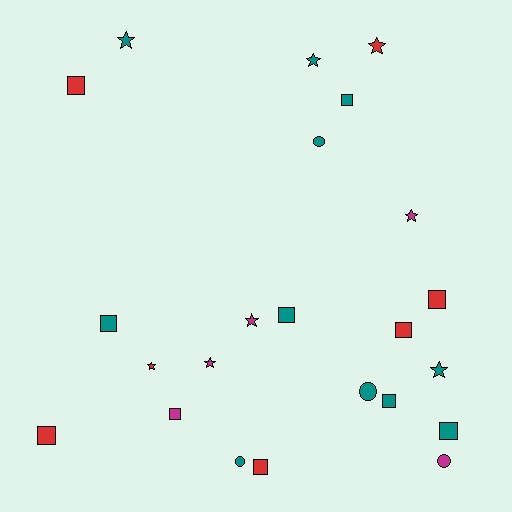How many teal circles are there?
There are 3 teal circles.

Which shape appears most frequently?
Square, with 11 objects.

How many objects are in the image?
There are 23 objects.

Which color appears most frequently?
Teal, with 11 objects.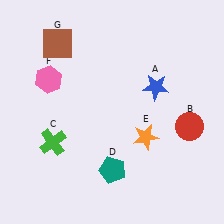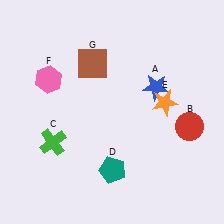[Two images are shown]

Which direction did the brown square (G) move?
The brown square (G) moved right.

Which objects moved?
The objects that moved are: the orange star (E), the brown square (G).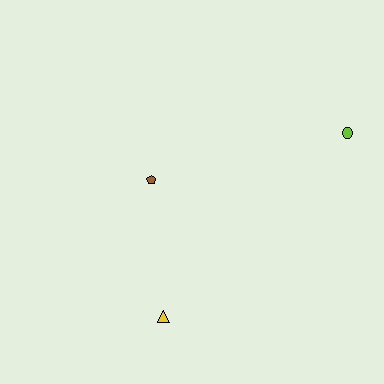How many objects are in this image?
There are 3 objects.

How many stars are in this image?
There are no stars.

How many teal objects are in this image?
There are no teal objects.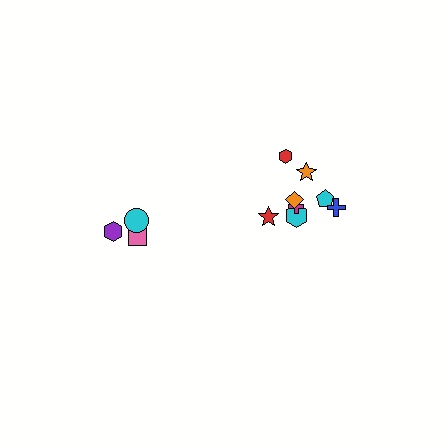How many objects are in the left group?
There are 3 objects.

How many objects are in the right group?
There are 8 objects.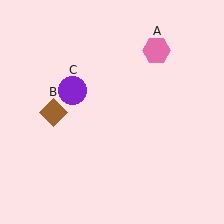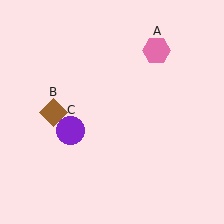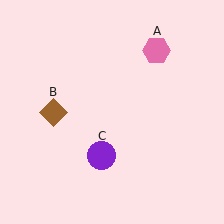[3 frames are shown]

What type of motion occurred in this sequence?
The purple circle (object C) rotated counterclockwise around the center of the scene.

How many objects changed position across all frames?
1 object changed position: purple circle (object C).